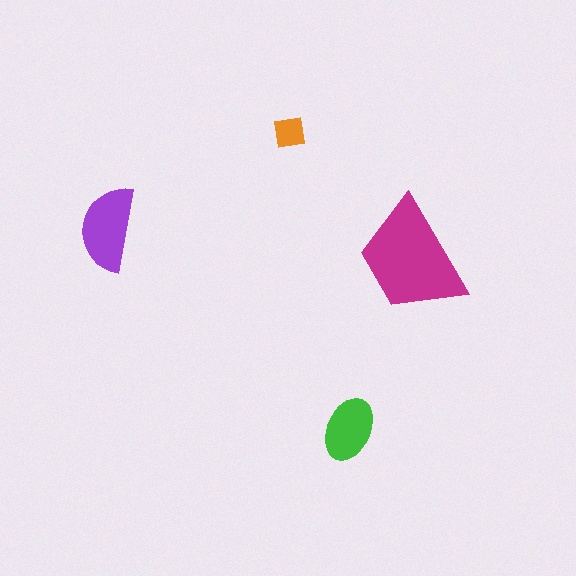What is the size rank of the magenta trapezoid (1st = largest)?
1st.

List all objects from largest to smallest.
The magenta trapezoid, the purple semicircle, the green ellipse, the orange square.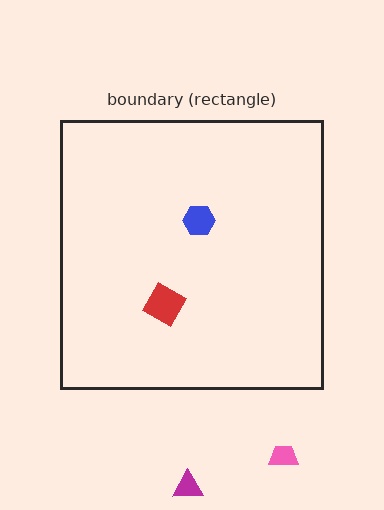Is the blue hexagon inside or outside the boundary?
Inside.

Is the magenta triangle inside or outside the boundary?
Outside.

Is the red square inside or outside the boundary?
Inside.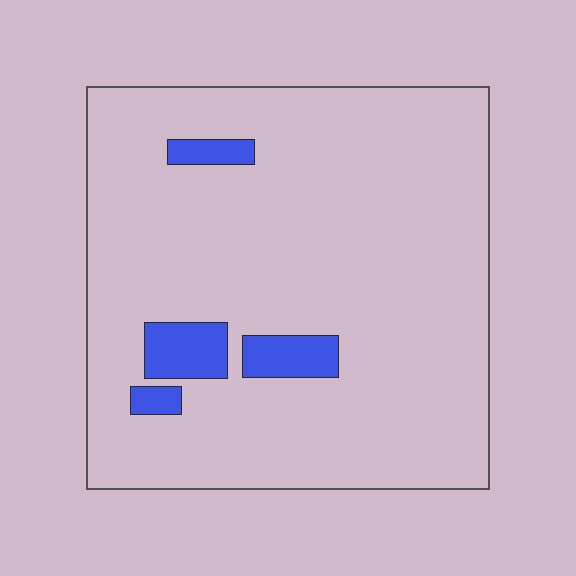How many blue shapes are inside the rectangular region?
4.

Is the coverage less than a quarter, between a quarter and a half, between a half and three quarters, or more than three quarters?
Less than a quarter.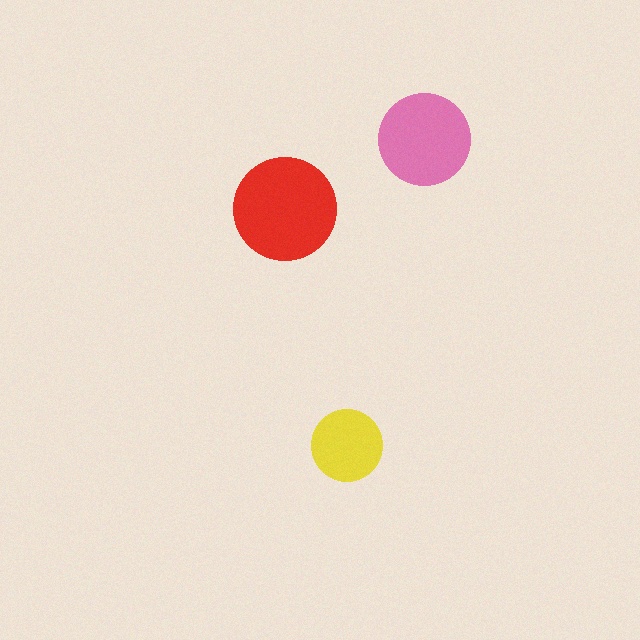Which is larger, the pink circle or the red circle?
The red one.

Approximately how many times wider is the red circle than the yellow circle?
About 1.5 times wider.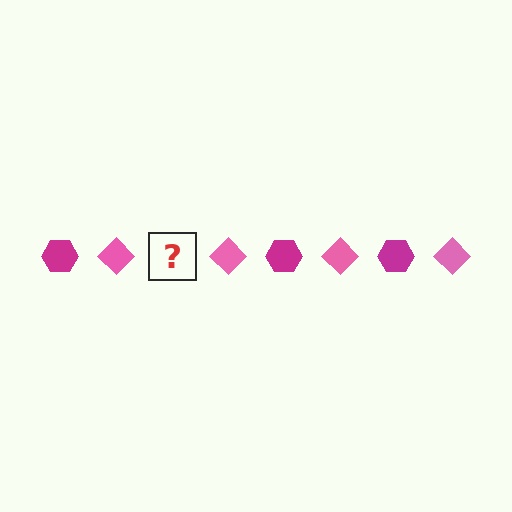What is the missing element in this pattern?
The missing element is a magenta hexagon.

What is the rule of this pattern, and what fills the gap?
The rule is that the pattern alternates between magenta hexagon and pink diamond. The gap should be filled with a magenta hexagon.